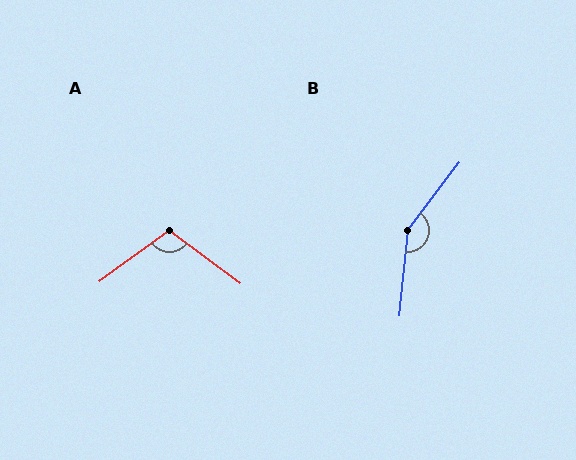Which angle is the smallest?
A, at approximately 107 degrees.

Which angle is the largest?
B, at approximately 148 degrees.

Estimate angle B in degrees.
Approximately 148 degrees.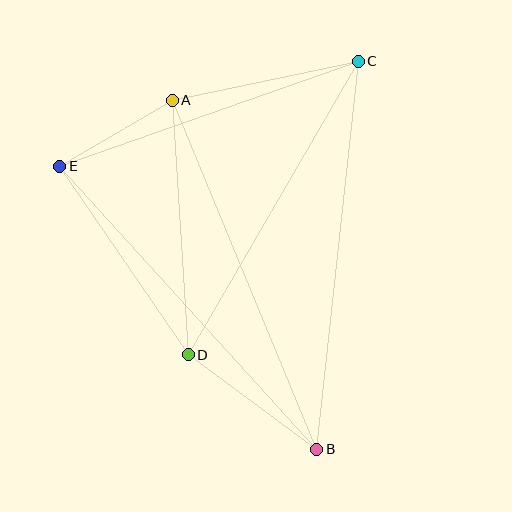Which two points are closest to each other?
Points A and E are closest to each other.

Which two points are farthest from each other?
Points B and C are farthest from each other.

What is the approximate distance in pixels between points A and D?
The distance between A and D is approximately 255 pixels.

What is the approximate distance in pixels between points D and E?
The distance between D and E is approximately 228 pixels.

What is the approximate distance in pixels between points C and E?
The distance between C and E is approximately 316 pixels.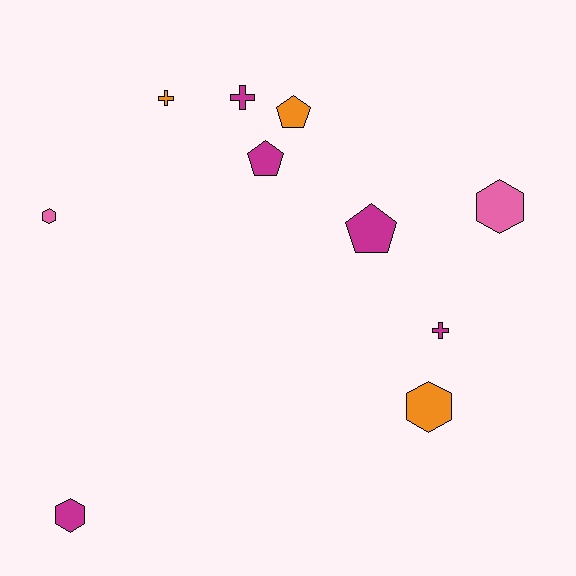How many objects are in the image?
There are 10 objects.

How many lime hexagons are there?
There are no lime hexagons.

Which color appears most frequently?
Magenta, with 5 objects.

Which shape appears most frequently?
Hexagon, with 4 objects.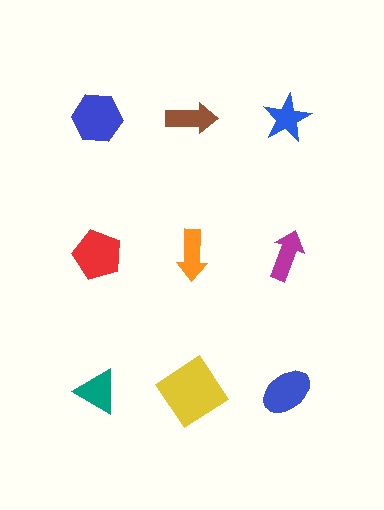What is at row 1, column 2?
A brown arrow.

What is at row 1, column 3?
A blue star.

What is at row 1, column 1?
A blue hexagon.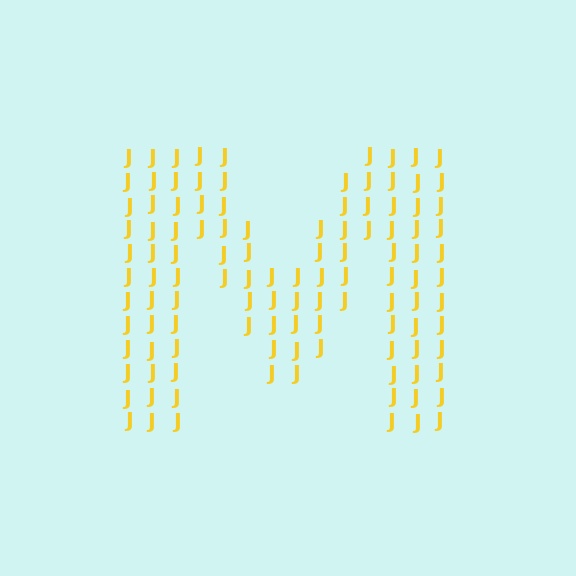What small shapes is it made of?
It is made of small letter J's.